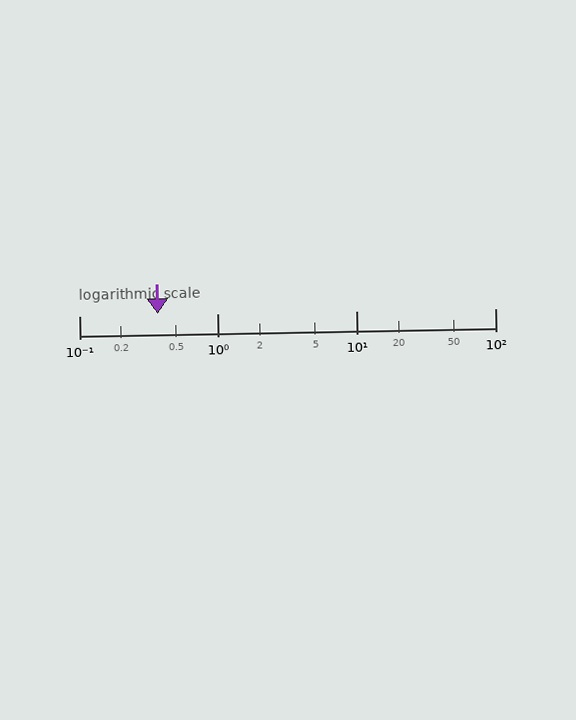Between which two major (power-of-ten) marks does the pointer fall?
The pointer is between 0.1 and 1.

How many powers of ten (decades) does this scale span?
The scale spans 3 decades, from 0.1 to 100.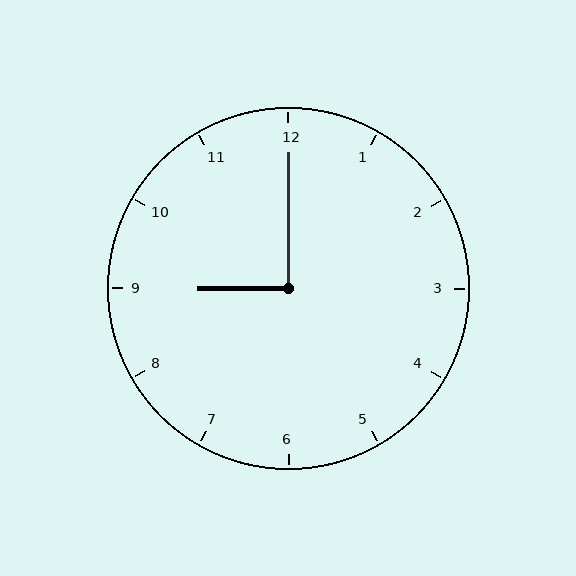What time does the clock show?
9:00.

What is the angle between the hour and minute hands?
Approximately 90 degrees.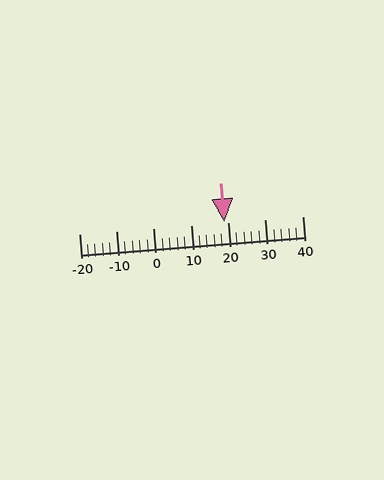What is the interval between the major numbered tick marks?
The major tick marks are spaced 10 units apart.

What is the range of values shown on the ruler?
The ruler shows values from -20 to 40.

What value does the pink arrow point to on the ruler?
The pink arrow points to approximately 19.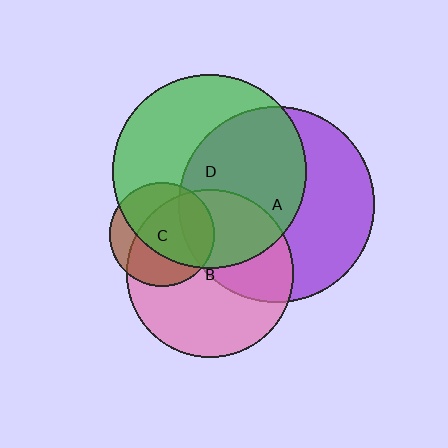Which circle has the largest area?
Circle A (purple).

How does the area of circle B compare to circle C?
Approximately 2.6 times.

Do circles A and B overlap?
Yes.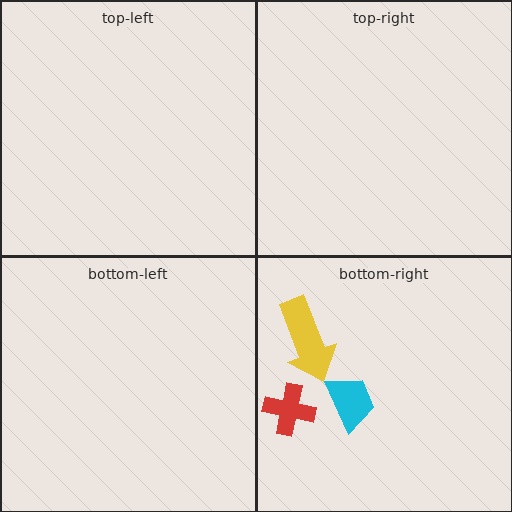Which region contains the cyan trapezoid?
The bottom-right region.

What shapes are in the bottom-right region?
The yellow arrow, the red cross, the cyan trapezoid.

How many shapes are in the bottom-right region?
3.